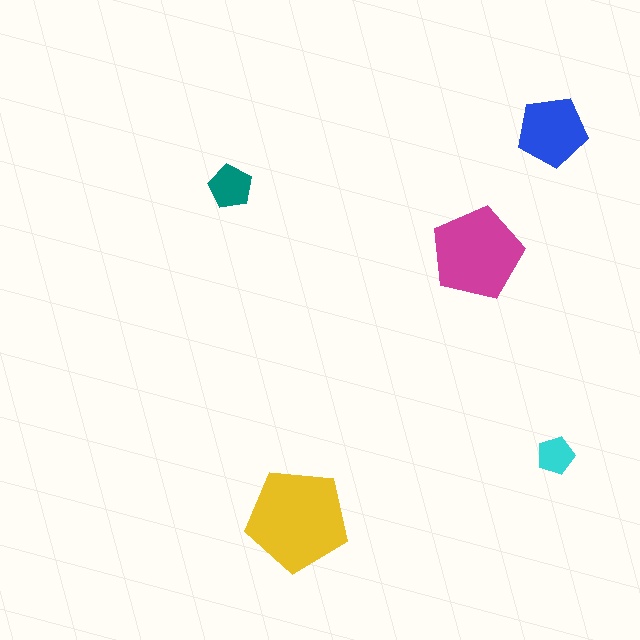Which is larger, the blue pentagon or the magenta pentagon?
The magenta one.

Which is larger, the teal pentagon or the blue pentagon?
The blue one.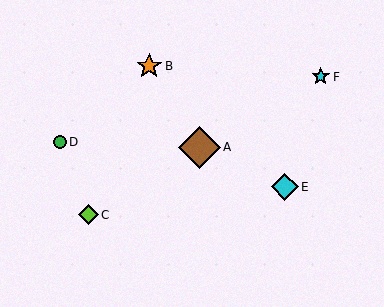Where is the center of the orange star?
The center of the orange star is at (149, 66).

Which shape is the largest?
The brown diamond (labeled A) is the largest.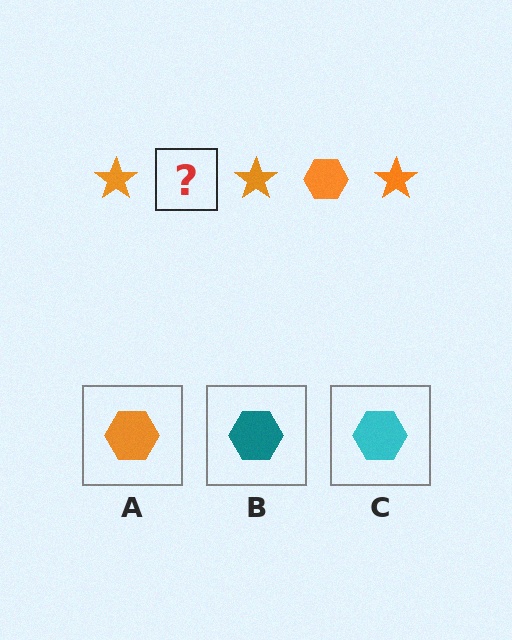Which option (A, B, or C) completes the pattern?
A.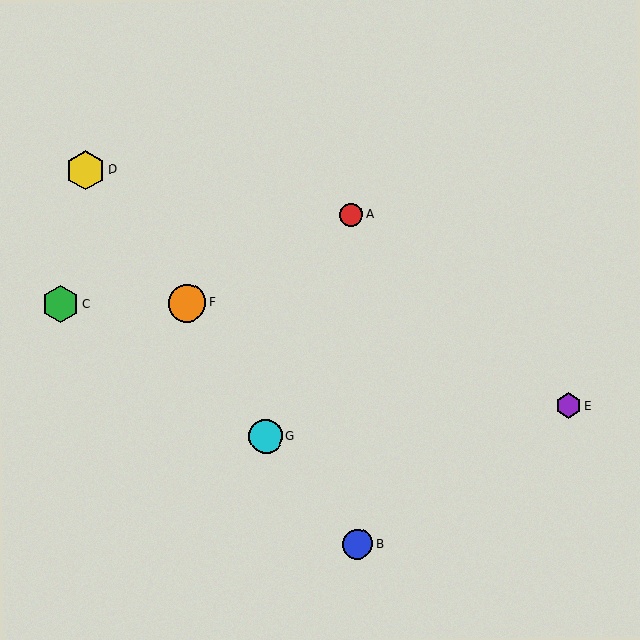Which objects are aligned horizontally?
Objects C, F are aligned horizontally.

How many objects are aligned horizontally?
2 objects (C, F) are aligned horizontally.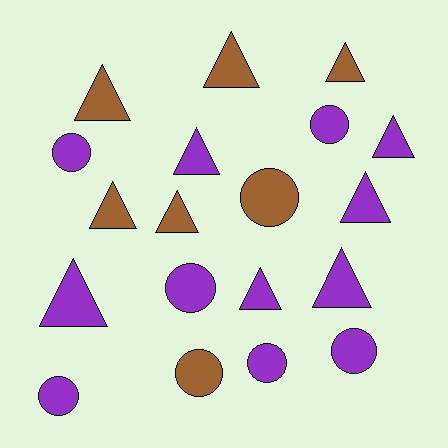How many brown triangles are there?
There are 5 brown triangles.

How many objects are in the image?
There are 19 objects.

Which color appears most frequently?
Purple, with 12 objects.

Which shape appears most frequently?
Triangle, with 11 objects.